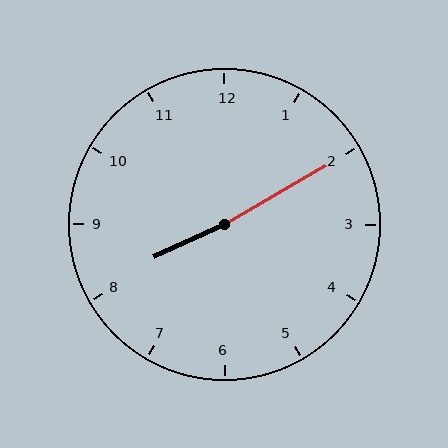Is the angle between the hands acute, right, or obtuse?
It is obtuse.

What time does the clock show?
8:10.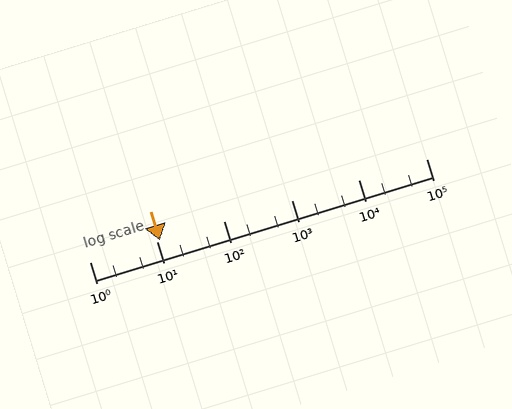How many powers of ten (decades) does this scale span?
The scale spans 5 decades, from 1 to 100000.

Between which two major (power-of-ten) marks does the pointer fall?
The pointer is between 10 and 100.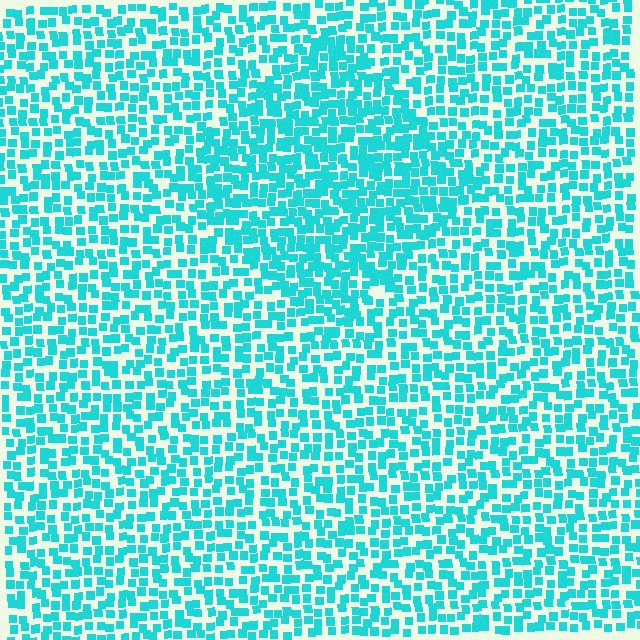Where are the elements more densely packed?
The elements are more densely packed inside the diamond boundary.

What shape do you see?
I see a diamond.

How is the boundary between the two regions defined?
The boundary is defined by a change in element density (approximately 1.5x ratio). All elements are the same color, size, and shape.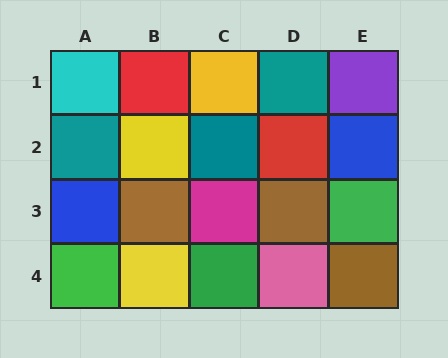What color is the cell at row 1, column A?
Cyan.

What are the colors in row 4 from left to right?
Green, yellow, green, pink, brown.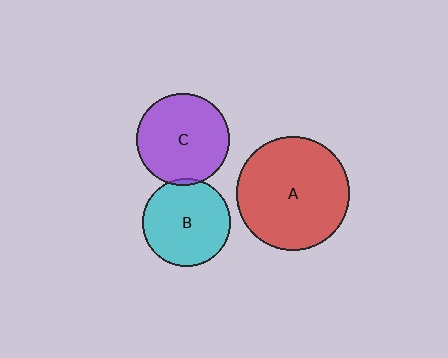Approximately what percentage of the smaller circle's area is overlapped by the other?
Approximately 5%.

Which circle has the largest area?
Circle A (red).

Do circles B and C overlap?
Yes.